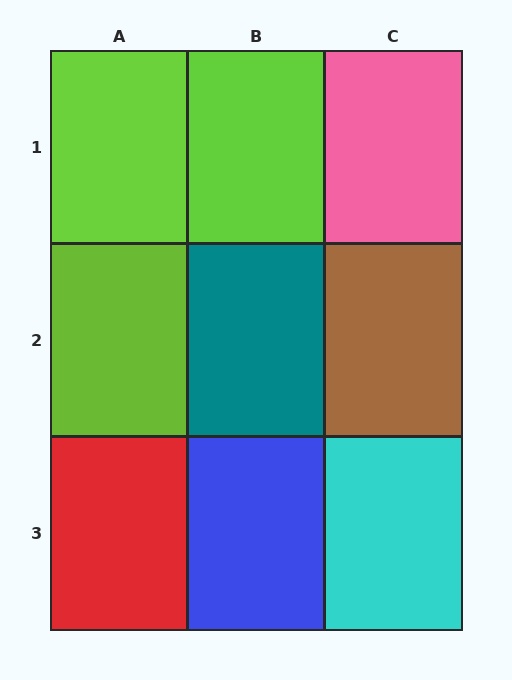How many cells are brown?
1 cell is brown.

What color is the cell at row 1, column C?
Pink.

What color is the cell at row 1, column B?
Lime.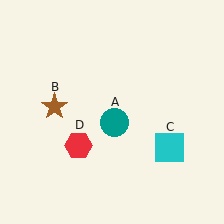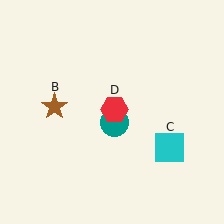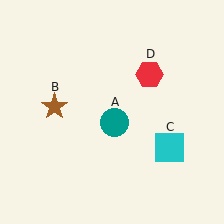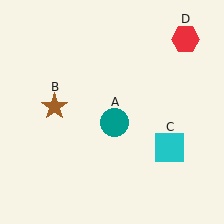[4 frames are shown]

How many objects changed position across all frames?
1 object changed position: red hexagon (object D).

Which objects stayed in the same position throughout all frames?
Teal circle (object A) and brown star (object B) and cyan square (object C) remained stationary.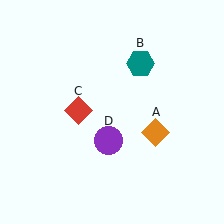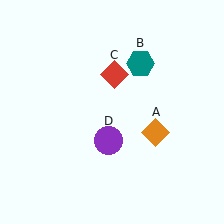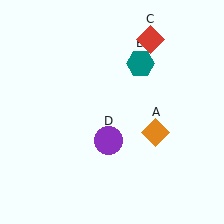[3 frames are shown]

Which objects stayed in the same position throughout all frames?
Orange diamond (object A) and teal hexagon (object B) and purple circle (object D) remained stationary.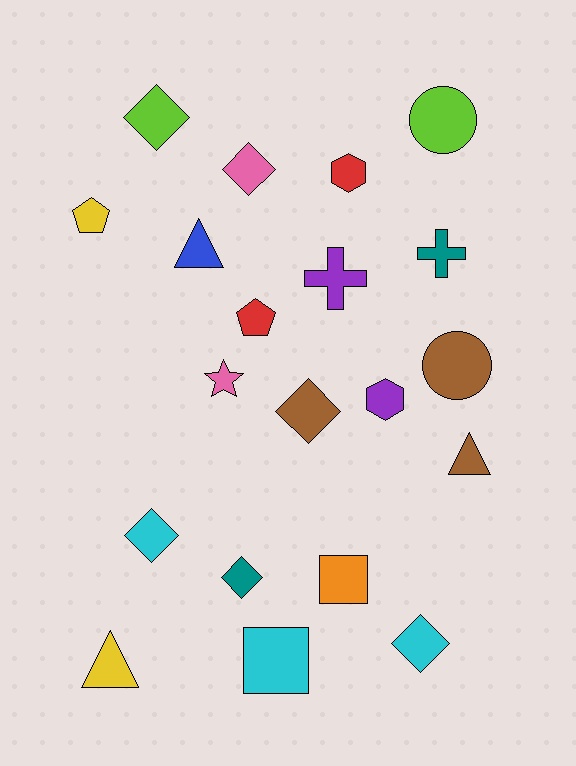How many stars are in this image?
There is 1 star.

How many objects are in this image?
There are 20 objects.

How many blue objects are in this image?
There is 1 blue object.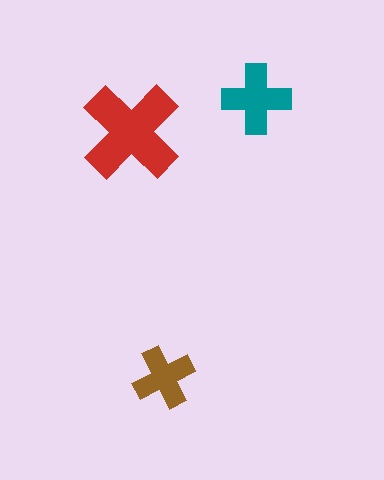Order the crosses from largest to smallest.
the red one, the teal one, the brown one.